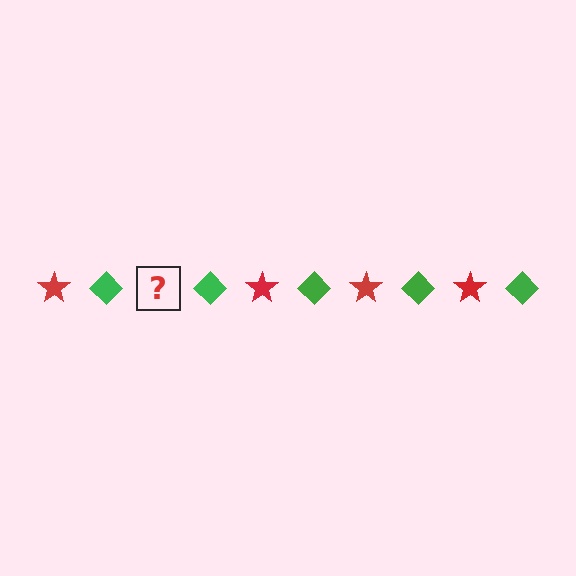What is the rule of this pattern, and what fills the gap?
The rule is that the pattern alternates between red star and green diamond. The gap should be filled with a red star.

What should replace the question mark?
The question mark should be replaced with a red star.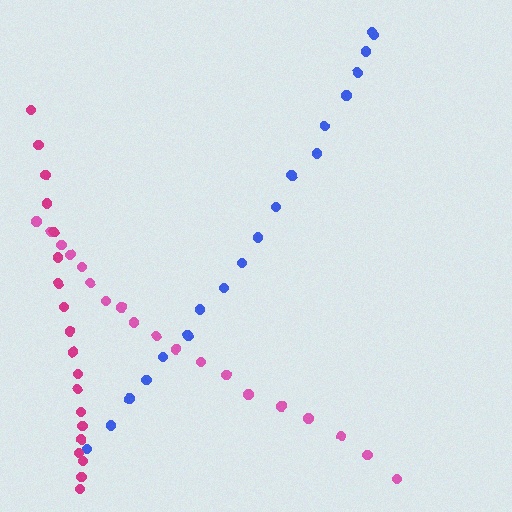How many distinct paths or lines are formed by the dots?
There are 3 distinct paths.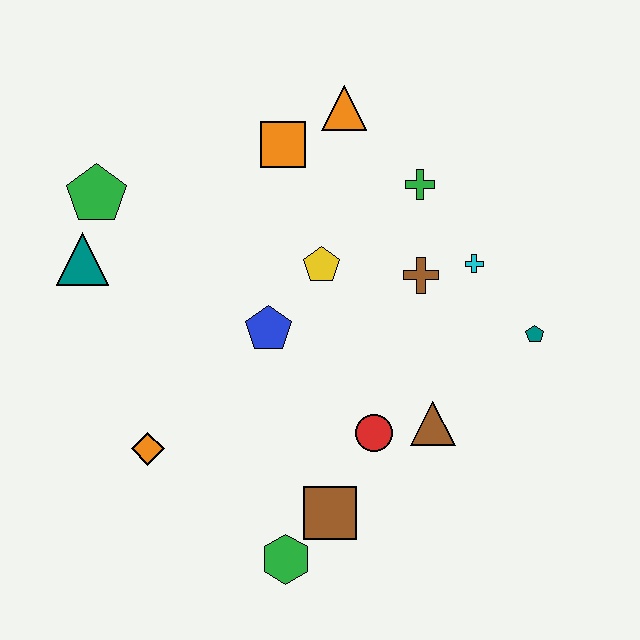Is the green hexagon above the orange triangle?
No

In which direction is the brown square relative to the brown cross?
The brown square is below the brown cross.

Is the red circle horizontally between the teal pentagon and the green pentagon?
Yes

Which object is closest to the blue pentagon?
The yellow pentagon is closest to the blue pentagon.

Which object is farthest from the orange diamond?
The teal pentagon is farthest from the orange diamond.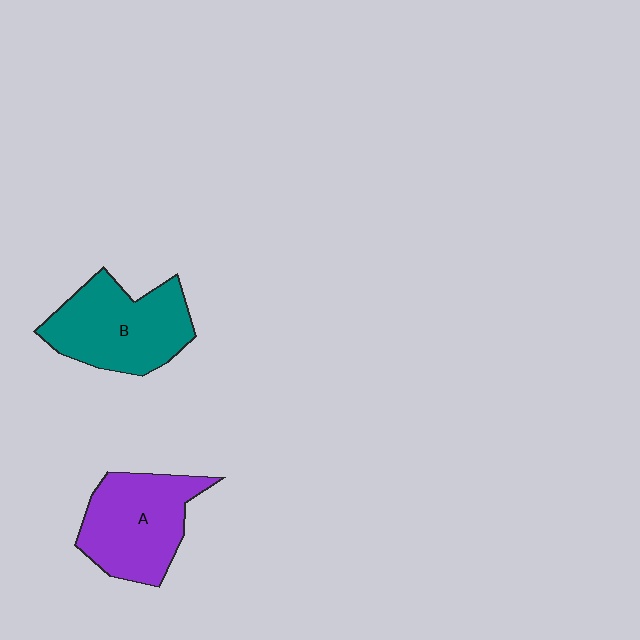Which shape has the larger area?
Shape B (teal).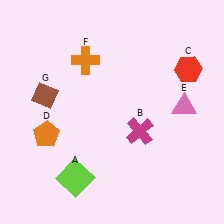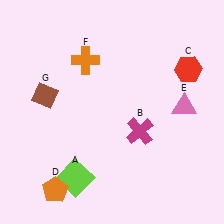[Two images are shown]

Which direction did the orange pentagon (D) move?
The orange pentagon (D) moved down.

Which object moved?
The orange pentagon (D) moved down.